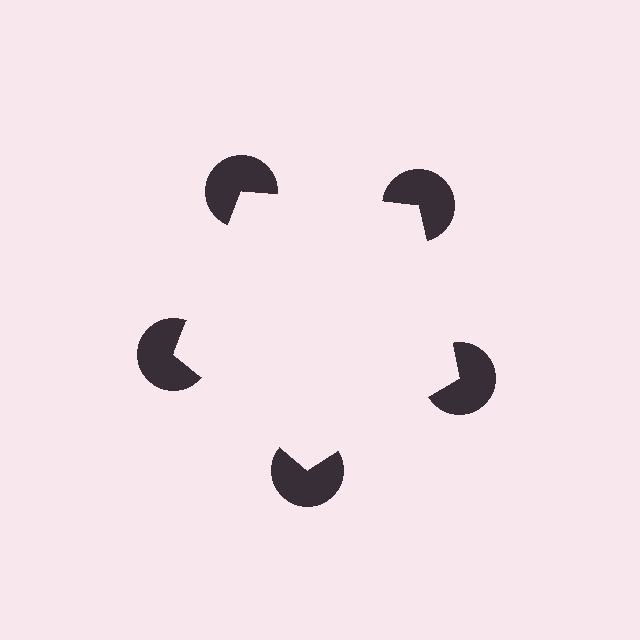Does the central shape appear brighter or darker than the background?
It typically appears slightly brighter than the background, even though no actual brightness change is drawn.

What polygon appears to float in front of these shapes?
An illusory pentagon — its edges are inferred from the aligned wedge cuts in the pac-man discs, not physically drawn.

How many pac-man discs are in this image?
There are 5 — one at each vertex of the illusory pentagon.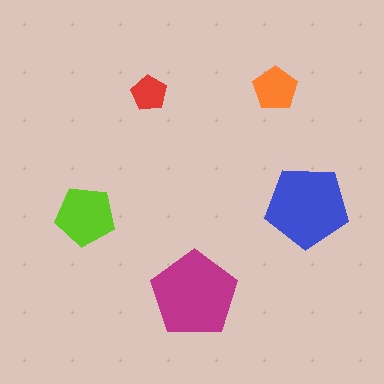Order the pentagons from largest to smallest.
the magenta one, the blue one, the lime one, the orange one, the red one.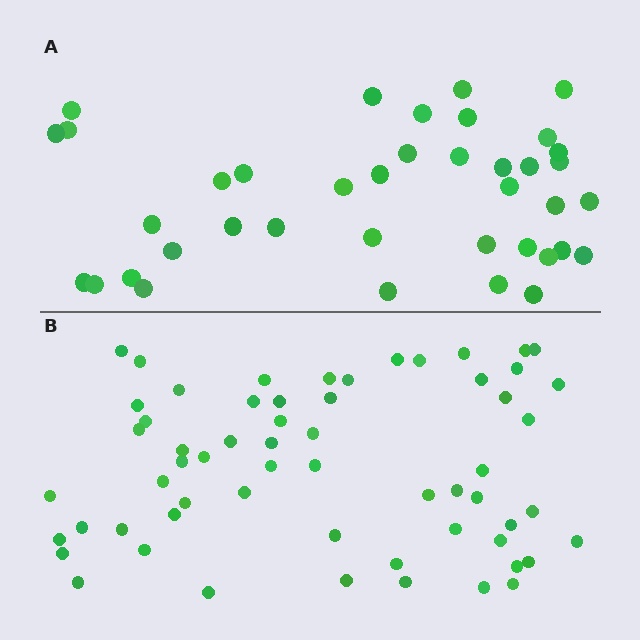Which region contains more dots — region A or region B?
Region B (the bottom region) has more dots.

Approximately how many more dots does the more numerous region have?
Region B has approximately 20 more dots than region A.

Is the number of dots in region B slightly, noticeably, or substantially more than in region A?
Region B has substantially more. The ratio is roughly 1.5 to 1.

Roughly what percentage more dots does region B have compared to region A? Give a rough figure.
About 55% more.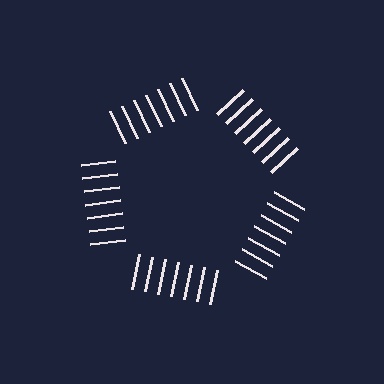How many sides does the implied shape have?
5 sides — the line-ends trace a pentagon.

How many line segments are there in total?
35 — 7 along each of the 5 edges.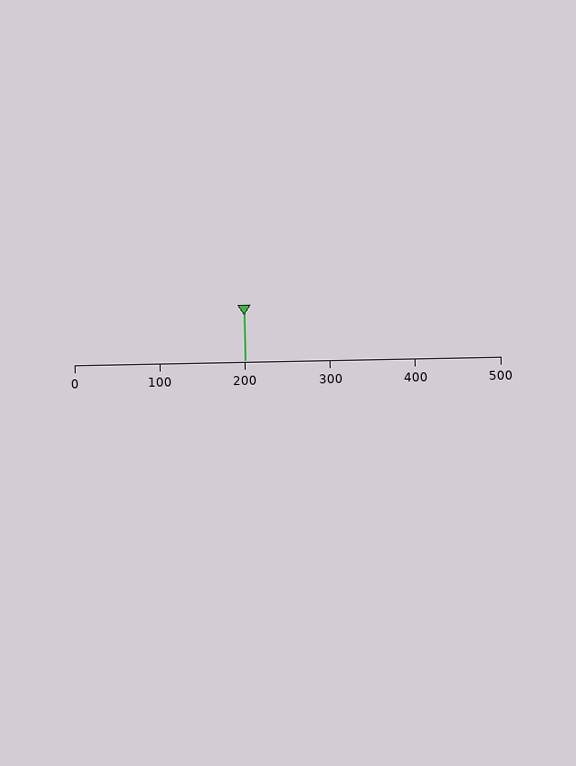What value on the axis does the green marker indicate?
The marker indicates approximately 200.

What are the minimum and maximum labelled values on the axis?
The axis runs from 0 to 500.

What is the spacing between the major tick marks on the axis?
The major ticks are spaced 100 apart.